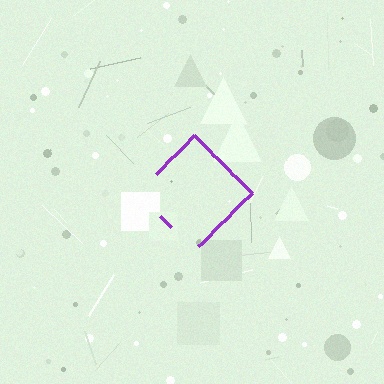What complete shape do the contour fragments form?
The contour fragments form a diamond.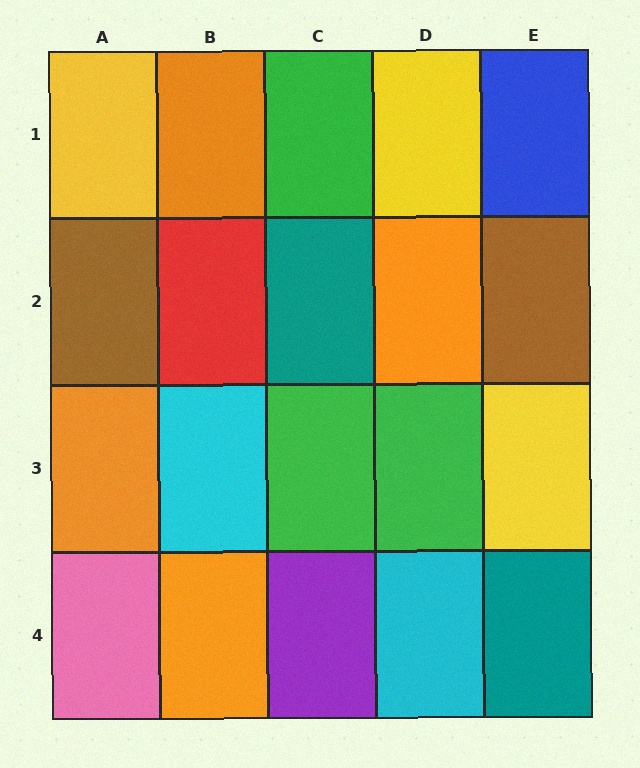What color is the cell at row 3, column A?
Orange.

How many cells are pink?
1 cell is pink.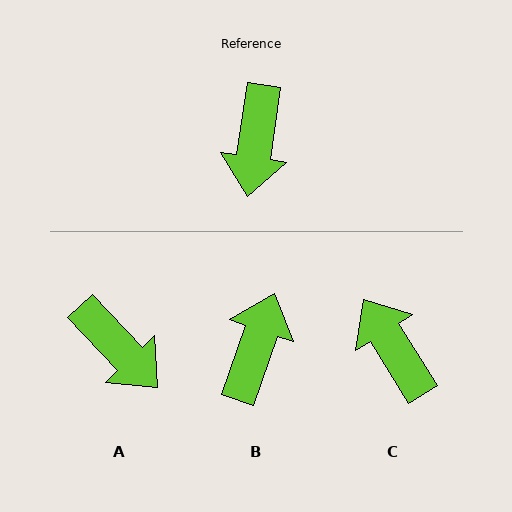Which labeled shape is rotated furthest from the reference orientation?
B, about 169 degrees away.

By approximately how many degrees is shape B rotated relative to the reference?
Approximately 169 degrees counter-clockwise.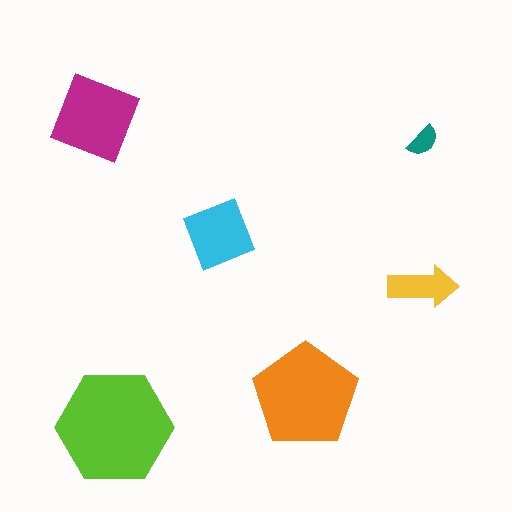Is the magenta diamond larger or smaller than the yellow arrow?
Larger.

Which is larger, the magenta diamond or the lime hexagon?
The lime hexagon.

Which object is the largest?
The lime hexagon.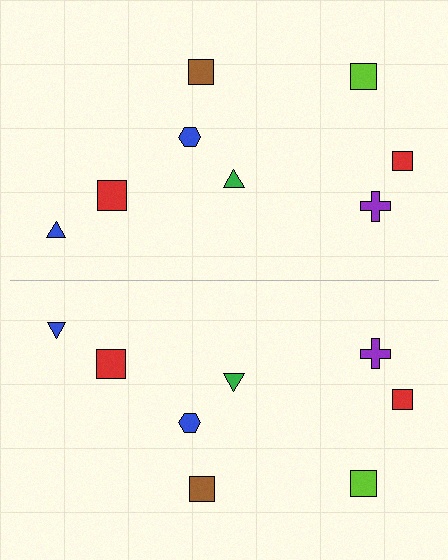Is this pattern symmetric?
Yes, this pattern has bilateral (reflection) symmetry.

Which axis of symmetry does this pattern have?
The pattern has a horizontal axis of symmetry running through the center of the image.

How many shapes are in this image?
There are 16 shapes in this image.